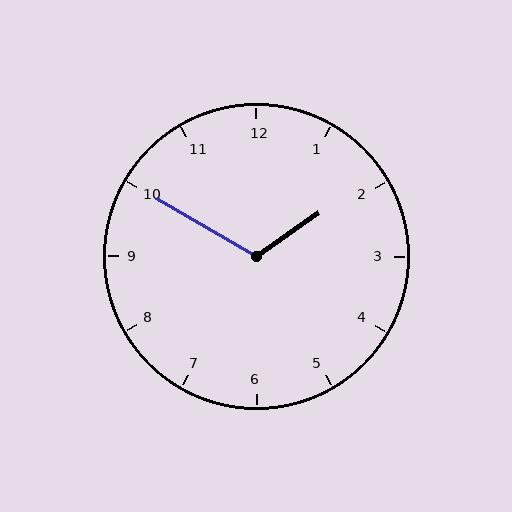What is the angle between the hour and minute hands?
Approximately 115 degrees.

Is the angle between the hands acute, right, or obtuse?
It is obtuse.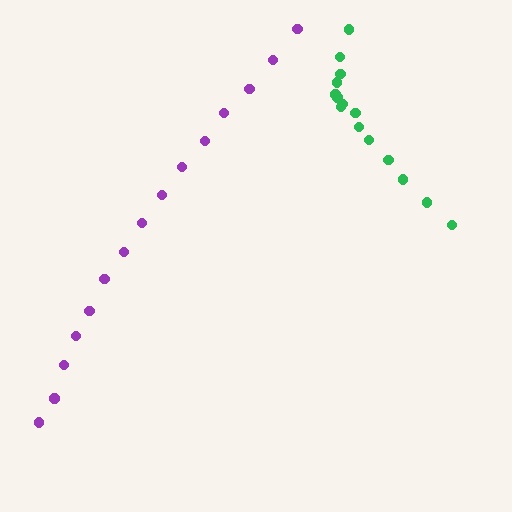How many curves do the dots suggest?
There are 2 distinct paths.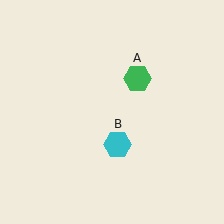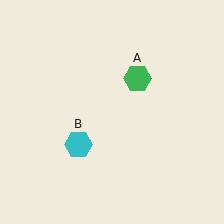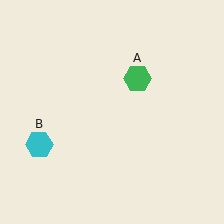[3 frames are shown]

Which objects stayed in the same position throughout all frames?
Green hexagon (object A) remained stationary.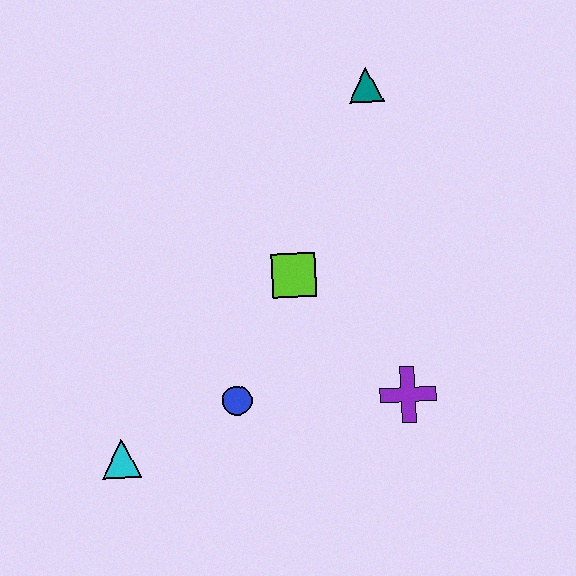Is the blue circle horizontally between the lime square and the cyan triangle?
Yes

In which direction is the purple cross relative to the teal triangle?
The purple cross is below the teal triangle.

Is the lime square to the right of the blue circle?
Yes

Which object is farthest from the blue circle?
The teal triangle is farthest from the blue circle.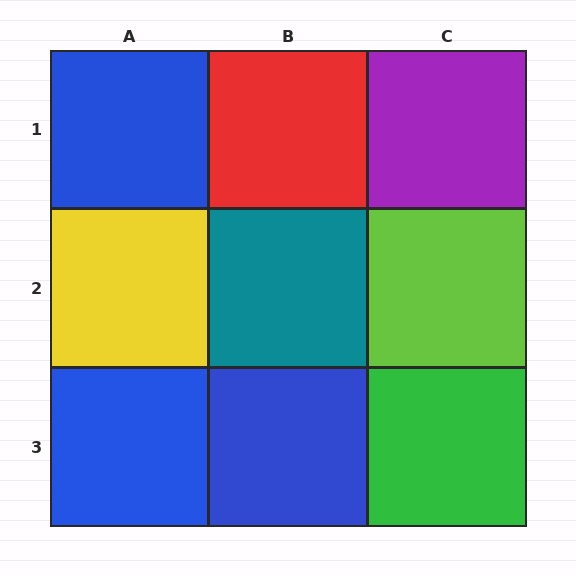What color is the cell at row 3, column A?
Blue.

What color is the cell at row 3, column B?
Blue.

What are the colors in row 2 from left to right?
Yellow, teal, lime.